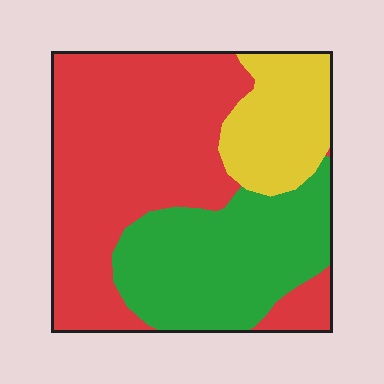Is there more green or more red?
Red.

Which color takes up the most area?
Red, at roughly 50%.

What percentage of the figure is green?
Green covers about 30% of the figure.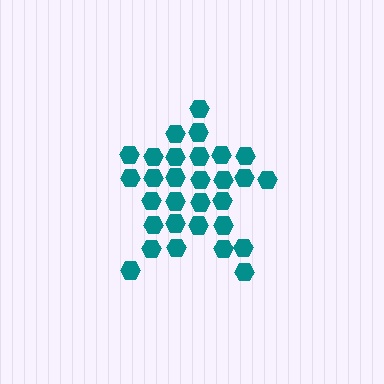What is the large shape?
The large shape is a star.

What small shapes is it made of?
It is made of small hexagons.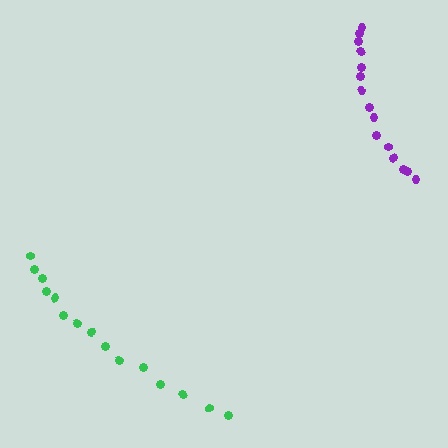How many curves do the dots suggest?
There are 2 distinct paths.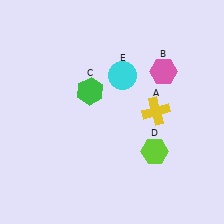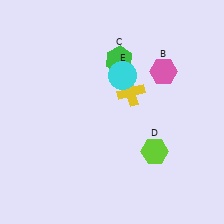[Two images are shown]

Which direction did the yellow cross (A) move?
The yellow cross (A) moved left.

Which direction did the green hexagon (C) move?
The green hexagon (C) moved up.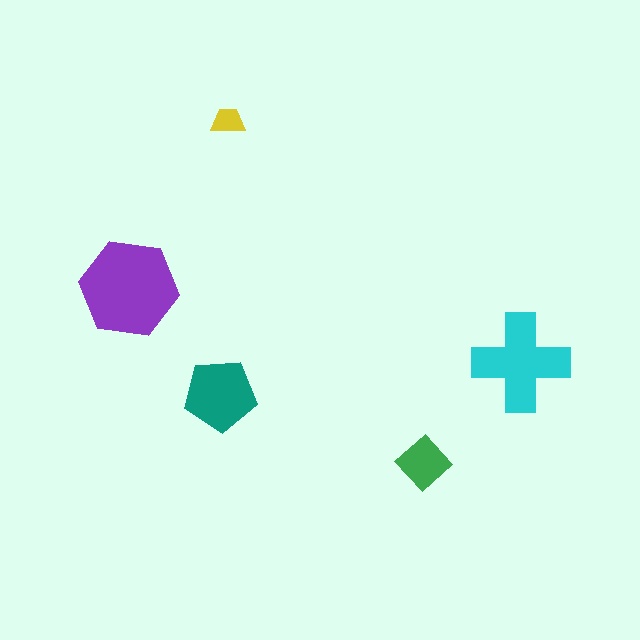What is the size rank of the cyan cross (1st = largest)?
2nd.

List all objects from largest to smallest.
The purple hexagon, the cyan cross, the teal pentagon, the green diamond, the yellow trapezoid.